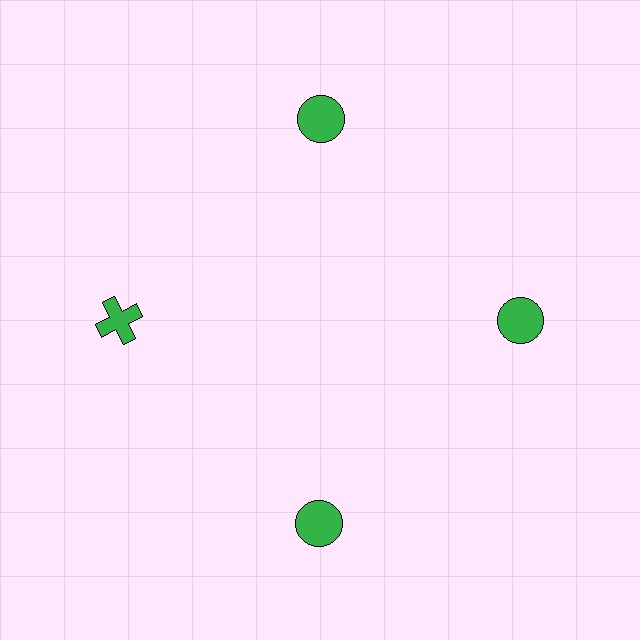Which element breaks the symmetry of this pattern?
The green cross at roughly the 9 o'clock position breaks the symmetry. All other shapes are green circles.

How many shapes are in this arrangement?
There are 4 shapes arranged in a ring pattern.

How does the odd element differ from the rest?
It has a different shape: cross instead of circle.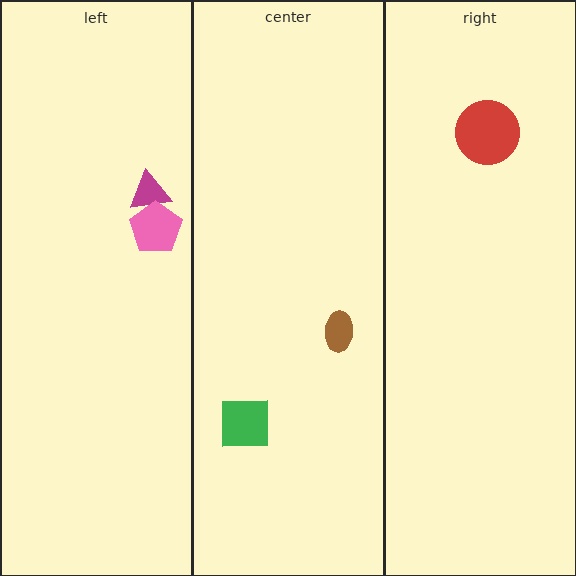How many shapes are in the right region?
1.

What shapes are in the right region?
The red circle.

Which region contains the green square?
The center region.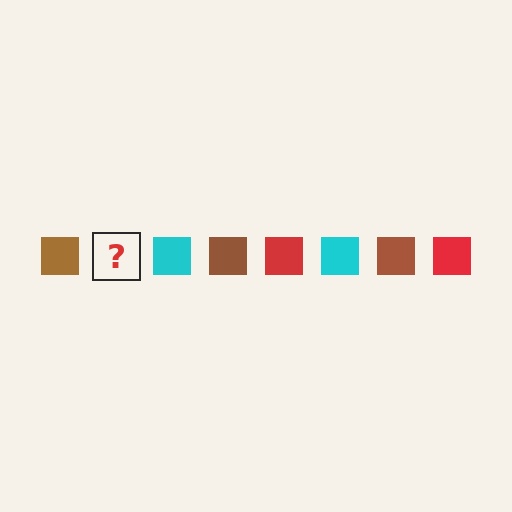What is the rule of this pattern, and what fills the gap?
The rule is that the pattern cycles through brown, red, cyan squares. The gap should be filled with a red square.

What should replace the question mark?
The question mark should be replaced with a red square.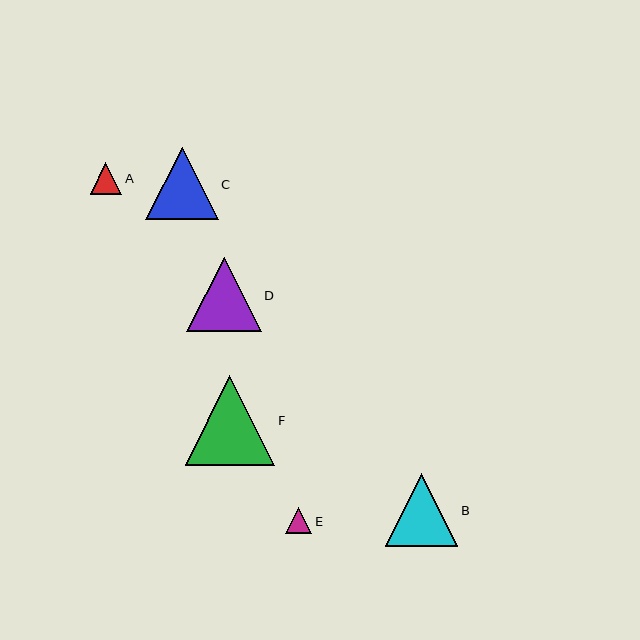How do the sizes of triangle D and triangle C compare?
Triangle D and triangle C are approximately the same size.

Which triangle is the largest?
Triangle F is the largest with a size of approximately 89 pixels.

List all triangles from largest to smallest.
From largest to smallest: F, D, B, C, A, E.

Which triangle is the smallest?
Triangle E is the smallest with a size of approximately 27 pixels.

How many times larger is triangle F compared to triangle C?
Triangle F is approximately 1.2 times the size of triangle C.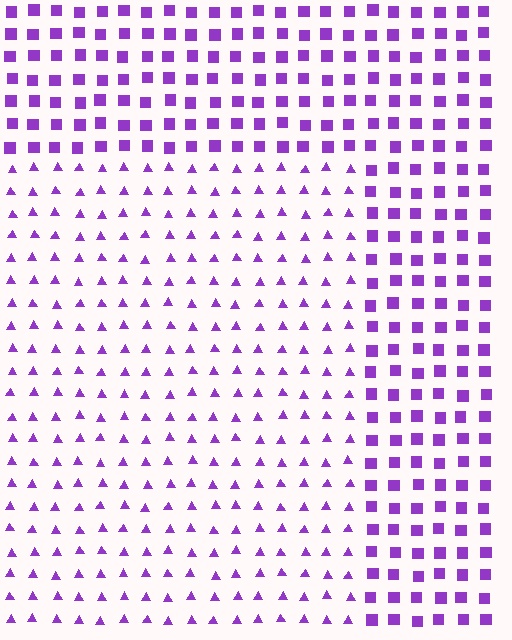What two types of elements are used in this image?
The image uses triangles inside the rectangle region and squares outside it.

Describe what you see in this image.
The image is filled with small purple elements arranged in a uniform grid. A rectangle-shaped region contains triangles, while the surrounding area contains squares. The boundary is defined purely by the change in element shape.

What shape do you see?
I see a rectangle.